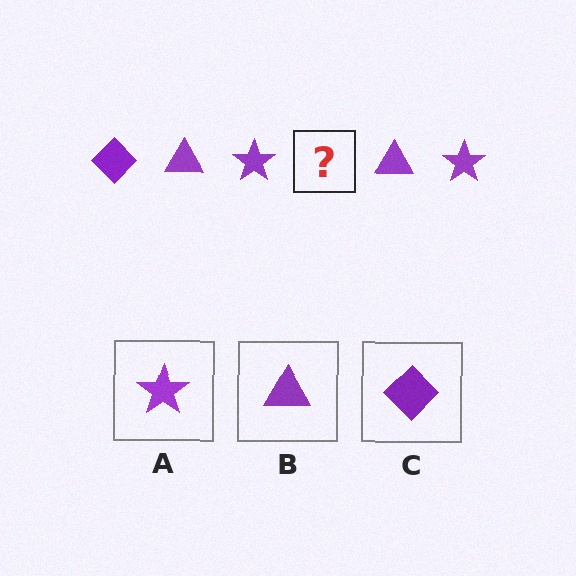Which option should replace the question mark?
Option C.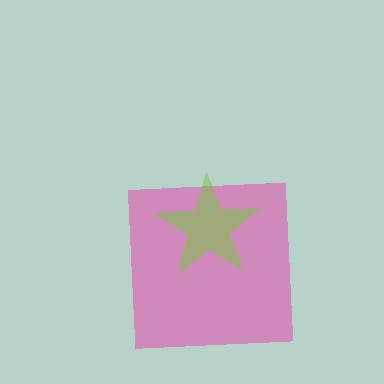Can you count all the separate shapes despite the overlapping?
Yes, there are 2 separate shapes.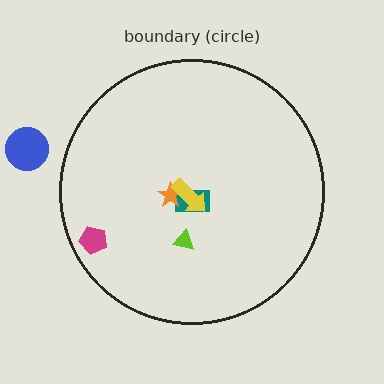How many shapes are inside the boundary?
5 inside, 1 outside.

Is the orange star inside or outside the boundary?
Inside.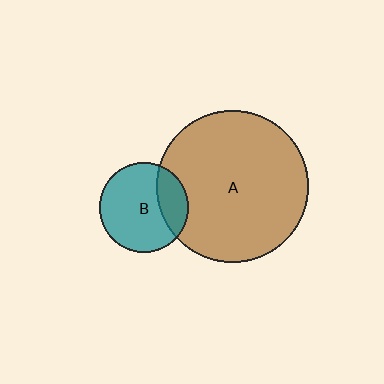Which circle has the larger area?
Circle A (brown).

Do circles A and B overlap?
Yes.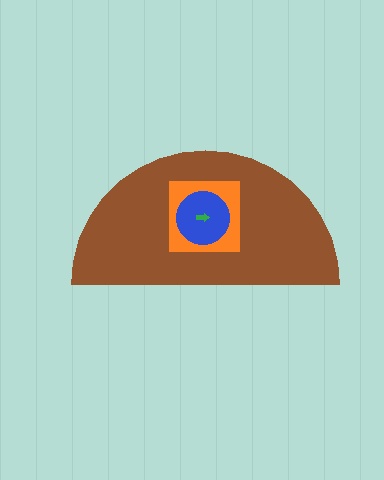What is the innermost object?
The green arrow.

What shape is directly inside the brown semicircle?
The orange square.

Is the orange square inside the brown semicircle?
Yes.